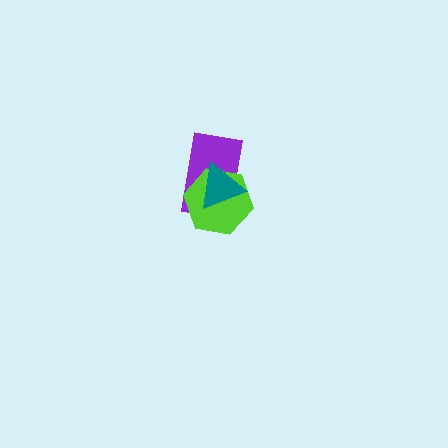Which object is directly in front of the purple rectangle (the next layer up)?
The lime hexagon is directly in front of the purple rectangle.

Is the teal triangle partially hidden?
No, no other shape covers it.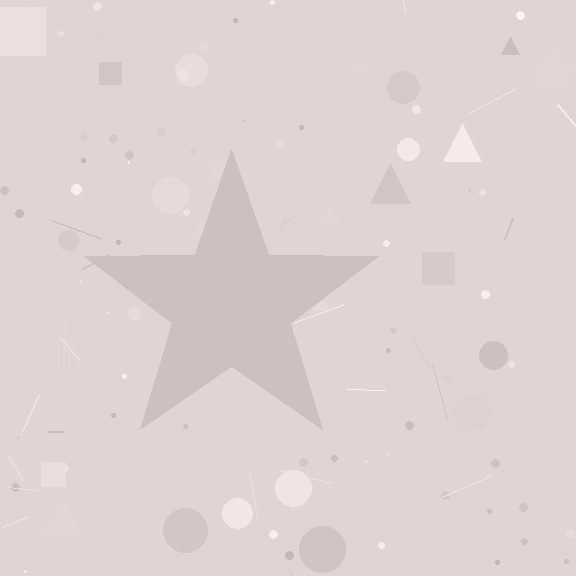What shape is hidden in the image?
A star is hidden in the image.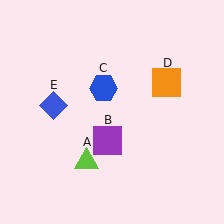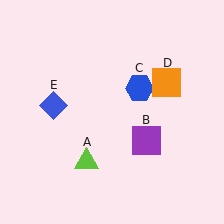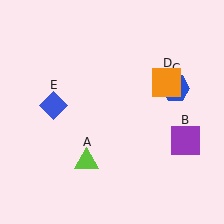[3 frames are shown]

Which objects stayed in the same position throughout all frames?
Lime triangle (object A) and orange square (object D) and blue diamond (object E) remained stationary.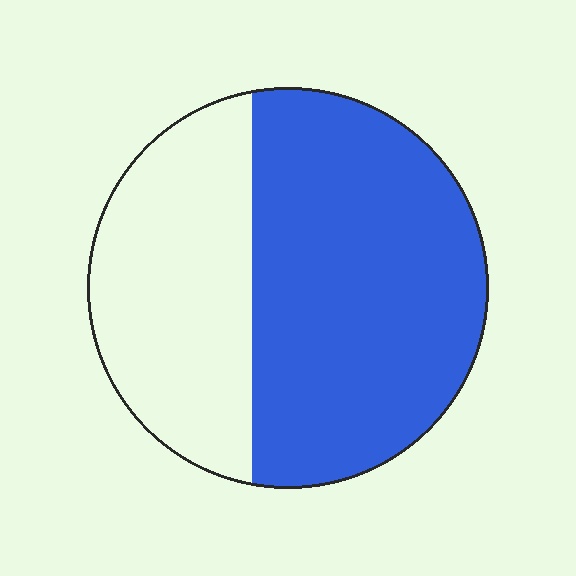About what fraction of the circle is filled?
About five eighths (5/8).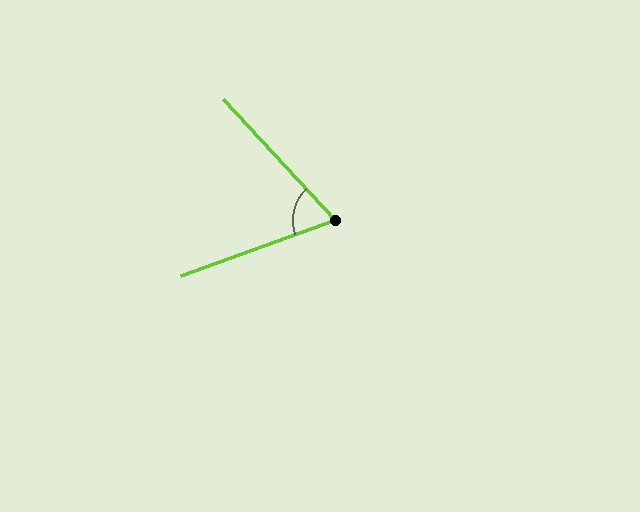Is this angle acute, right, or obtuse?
It is acute.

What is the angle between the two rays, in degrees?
Approximately 67 degrees.